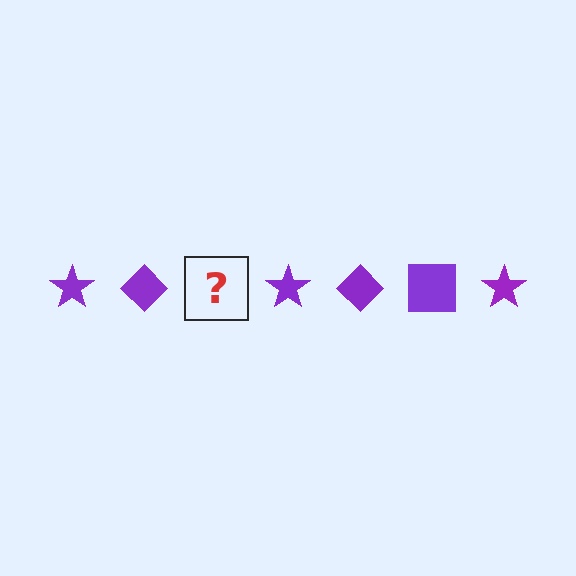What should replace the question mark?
The question mark should be replaced with a purple square.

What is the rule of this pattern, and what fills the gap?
The rule is that the pattern cycles through star, diamond, square shapes in purple. The gap should be filled with a purple square.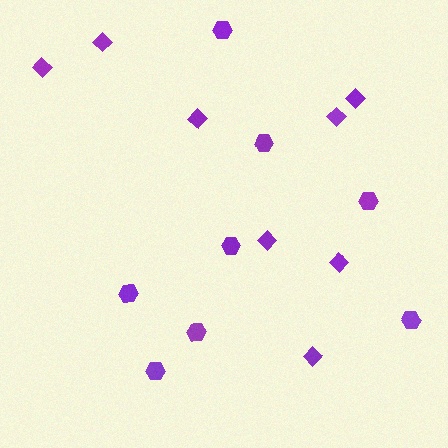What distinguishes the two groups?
There are 2 groups: one group of diamonds (8) and one group of hexagons (8).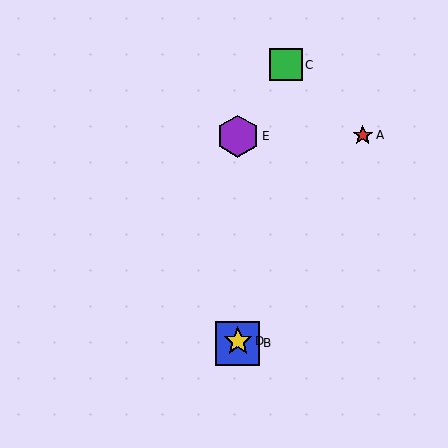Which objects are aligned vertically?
Objects B, D, E are aligned vertically.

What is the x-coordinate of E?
Object E is at x≈238.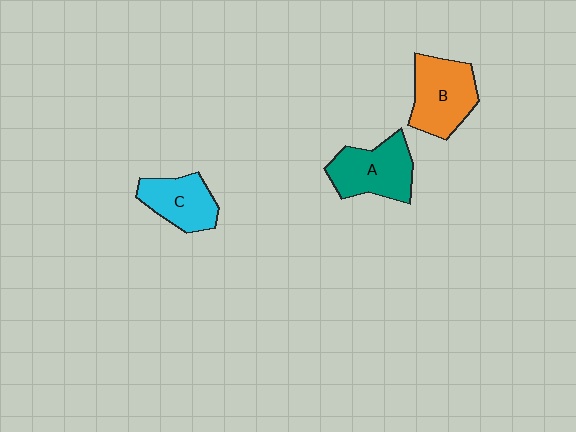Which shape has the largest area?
Shape B (orange).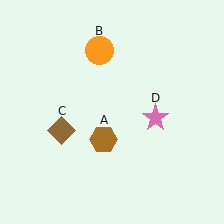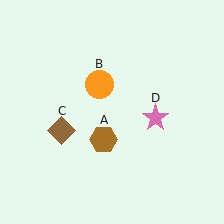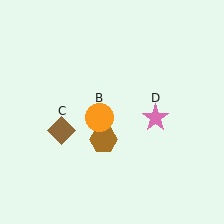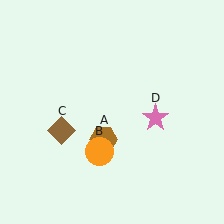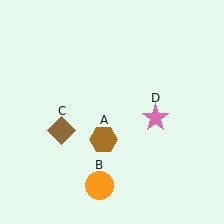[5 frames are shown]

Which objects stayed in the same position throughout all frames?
Brown hexagon (object A) and brown diamond (object C) and pink star (object D) remained stationary.